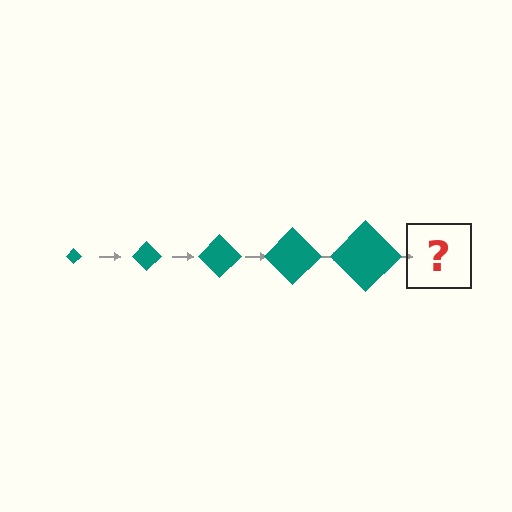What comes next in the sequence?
The next element should be a teal diamond, larger than the previous one.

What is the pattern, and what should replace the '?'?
The pattern is that the diamond gets progressively larger each step. The '?' should be a teal diamond, larger than the previous one.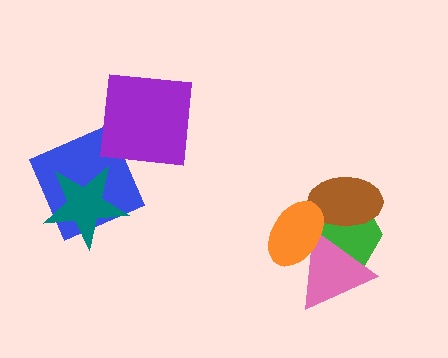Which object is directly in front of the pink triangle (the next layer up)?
The brown ellipse is directly in front of the pink triangle.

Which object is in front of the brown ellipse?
The orange ellipse is in front of the brown ellipse.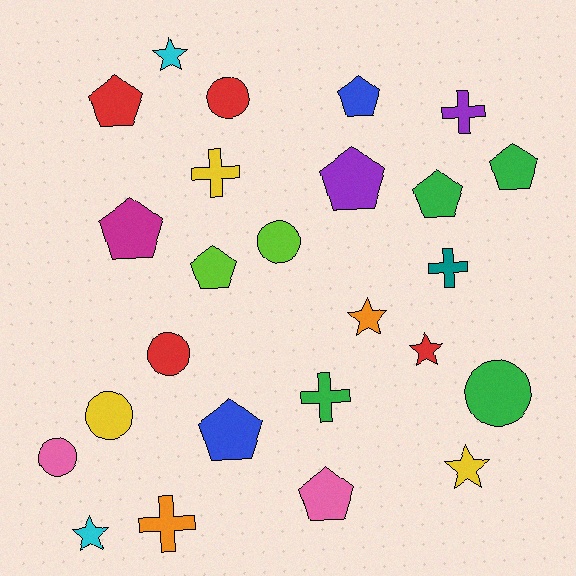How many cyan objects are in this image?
There are 2 cyan objects.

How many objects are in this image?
There are 25 objects.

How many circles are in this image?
There are 6 circles.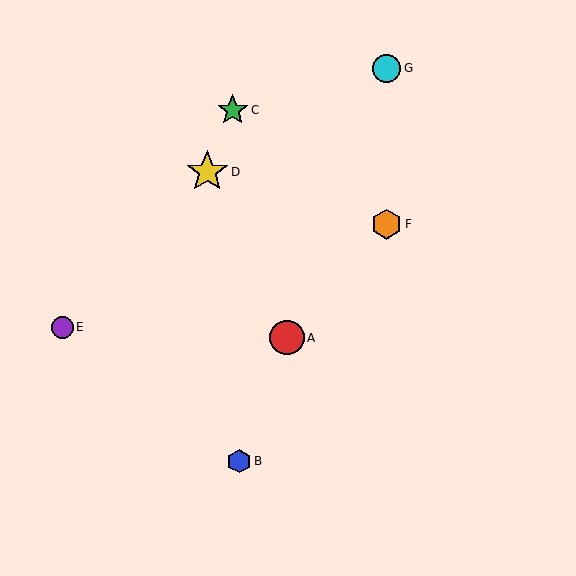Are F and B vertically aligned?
No, F is at x≈387 and B is at x≈239.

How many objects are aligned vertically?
2 objects (F, G) are aligned vertically.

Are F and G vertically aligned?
Yes, both are at x≈387.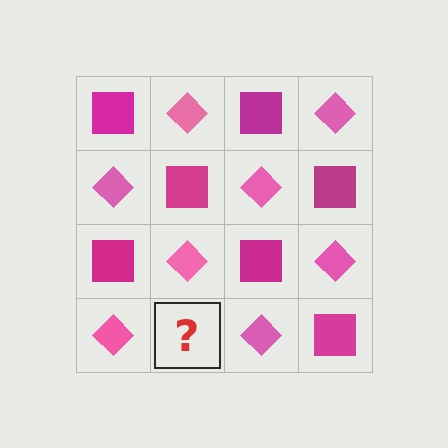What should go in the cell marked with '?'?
The missing cell should contain a magenta square.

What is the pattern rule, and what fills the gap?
The rule is that it alternates magenta square and pink diamond in a checkerboard pattern. The gap should be filled with a magenta square.